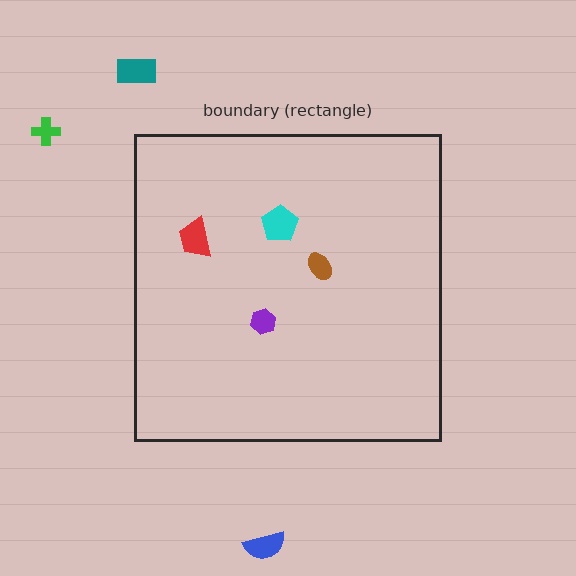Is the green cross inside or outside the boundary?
Outside.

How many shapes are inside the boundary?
4 inside, 3 outside.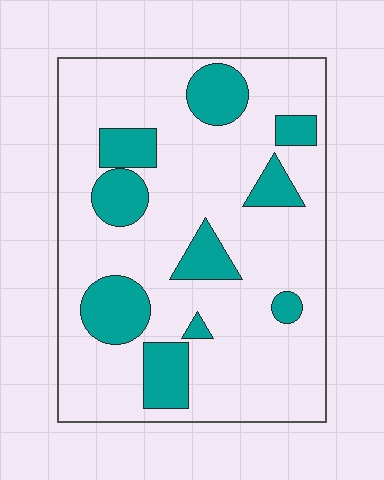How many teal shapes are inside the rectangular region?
10.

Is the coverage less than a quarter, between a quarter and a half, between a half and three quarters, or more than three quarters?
Less than a quarter.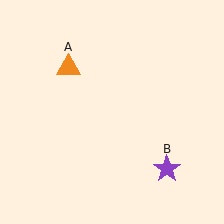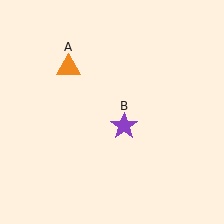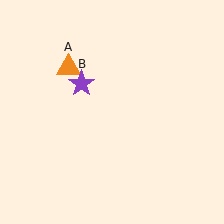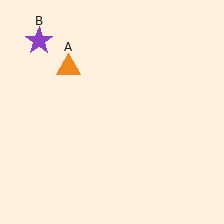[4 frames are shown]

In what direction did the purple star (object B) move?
The purple star (object B) moved up and to the left.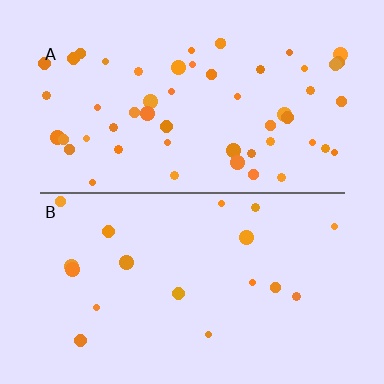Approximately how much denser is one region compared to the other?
Approximately 3.0× — region A over region B.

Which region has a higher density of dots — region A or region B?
A (the top).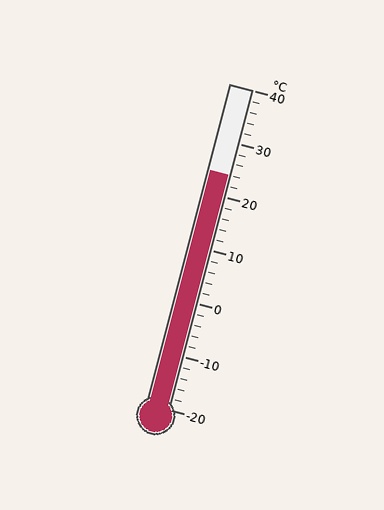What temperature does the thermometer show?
The thermometer shows approximately 24°C.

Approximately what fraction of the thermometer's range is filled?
The thermometer is filled to approximately 75% of its range.